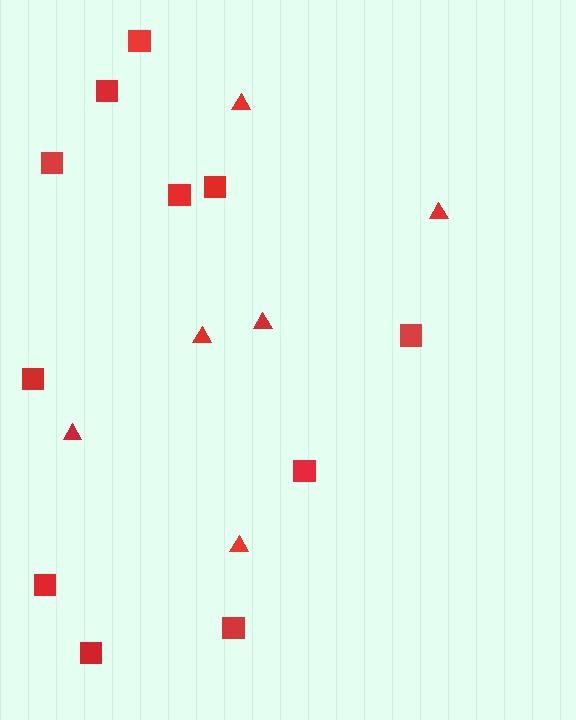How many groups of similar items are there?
There are 2 groups: one group of squares (11) and one group of triangles (6).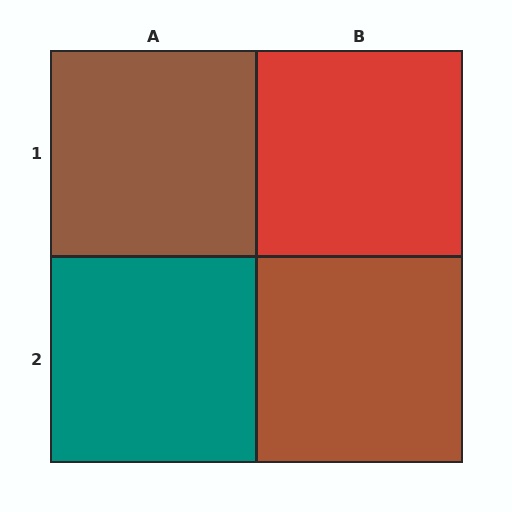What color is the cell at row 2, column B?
Brown.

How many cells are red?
1 cell is red.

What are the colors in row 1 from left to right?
Brown, red.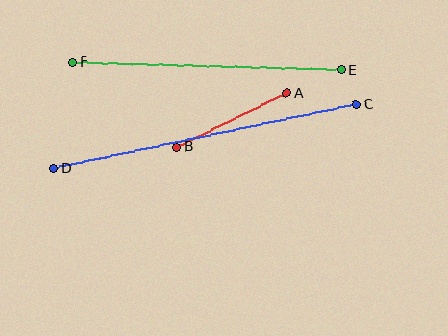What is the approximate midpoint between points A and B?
The midpoint is at approximately (232, 120) pixels.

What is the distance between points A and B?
The distance is approximately 122 pixels.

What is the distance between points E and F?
The distance is approximately 269 pixels.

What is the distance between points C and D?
The distance is approximately 310 pixels.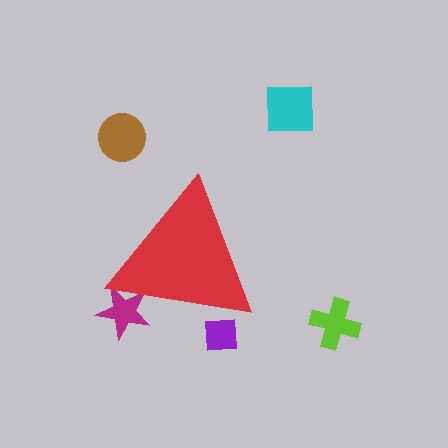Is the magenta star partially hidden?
Yes, the magenta star is partially hidden behind the red triangle.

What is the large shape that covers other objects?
A red triangle.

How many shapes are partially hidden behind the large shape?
2 shapes are partially hidden.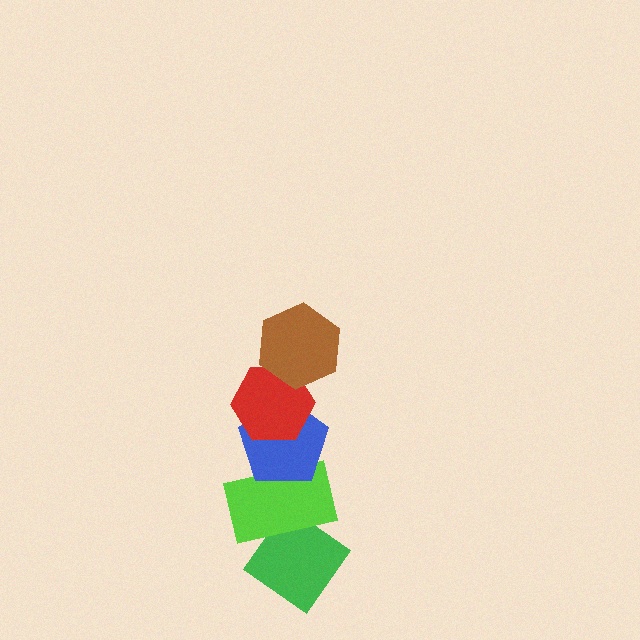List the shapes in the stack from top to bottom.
From top to bottom: the brown hexagon, the red hexagon, the blue pentagon, the lime rectangle, the green diamond.